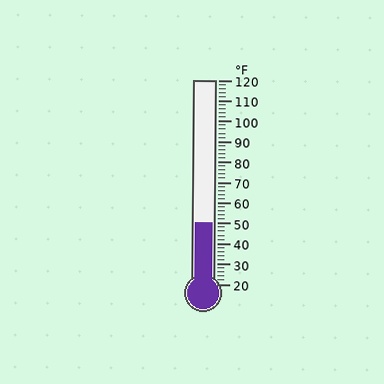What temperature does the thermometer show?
The thermometer shows approximately 50°F.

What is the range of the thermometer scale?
The thermometer scale ranges from 20°F to 120°F.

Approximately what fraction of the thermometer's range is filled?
The thermometer is filled to approximately 30% of its range.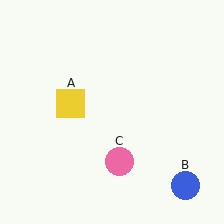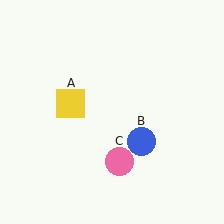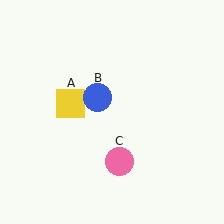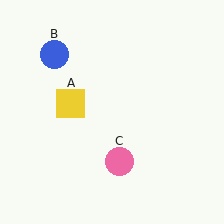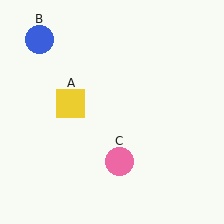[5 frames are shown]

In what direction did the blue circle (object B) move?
The blue circle (object B) moved up and to the left.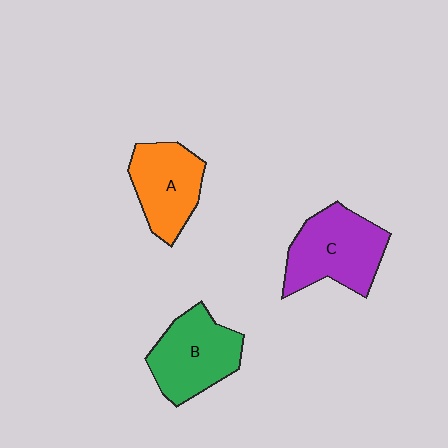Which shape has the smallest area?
Shape A (orange).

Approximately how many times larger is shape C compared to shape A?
Approximately 1.2 times.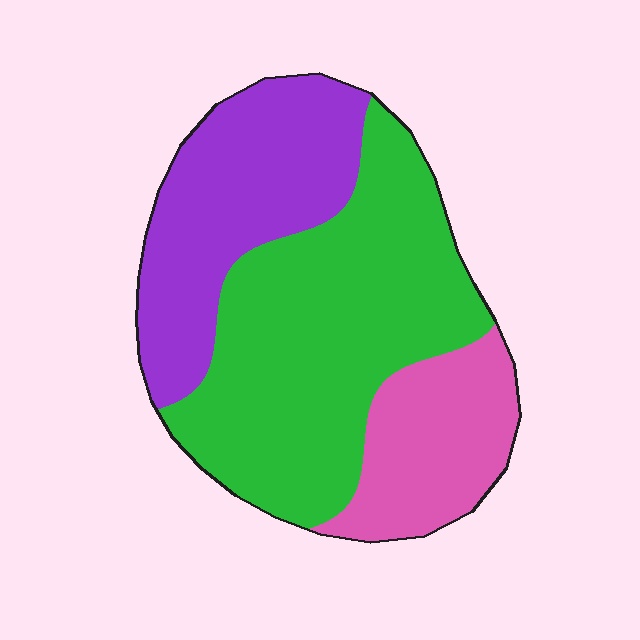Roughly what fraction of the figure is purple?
Purple takes up about one third (1/3) of the figure.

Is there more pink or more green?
Green.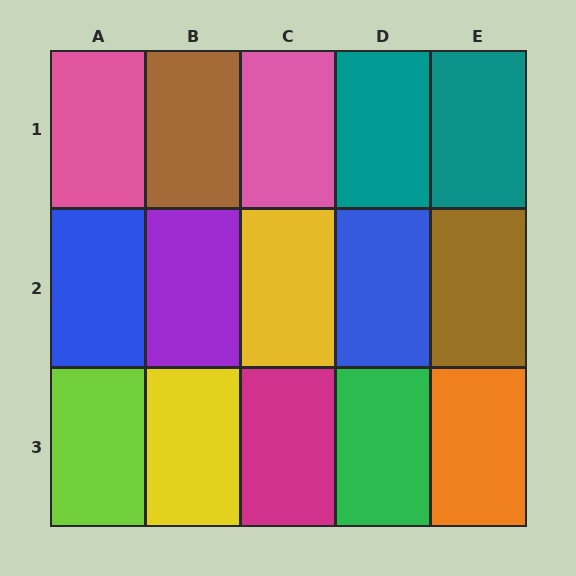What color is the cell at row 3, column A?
Lime.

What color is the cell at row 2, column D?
Blue.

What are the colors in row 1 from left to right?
Pink, brown, pink, teal, teal.